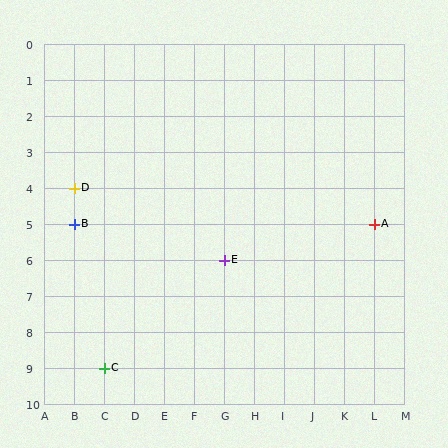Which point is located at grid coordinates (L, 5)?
Point A is at (L, 5).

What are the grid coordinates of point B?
Point B is at grid coordinates (B, 5).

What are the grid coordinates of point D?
Point D is at grid coordinates (B, 4).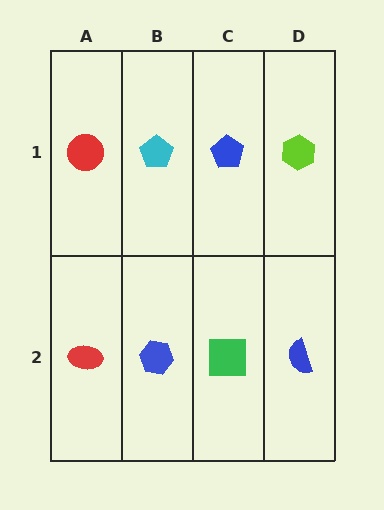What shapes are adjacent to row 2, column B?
A cyan pentagon (row 1, column B), a red ellipse (row 2, column A), a green square (row 2, column C).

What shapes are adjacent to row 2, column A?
A red circle (row 1, column A), a blue hexagon (row 2, column B).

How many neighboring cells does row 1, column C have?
3.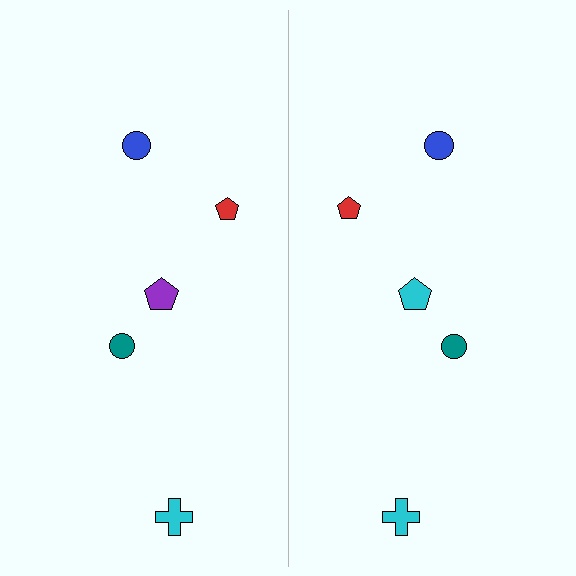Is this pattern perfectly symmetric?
No, the pattern is not perfectly symmetric. The cyan pentagon on the right side breaks the symmetry — its mirror counterpart is purple.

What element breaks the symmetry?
The cyan pentagon on the right side breaks the symmetry — its mirror counterpart is purple.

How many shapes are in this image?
There are 10 shapes in this image.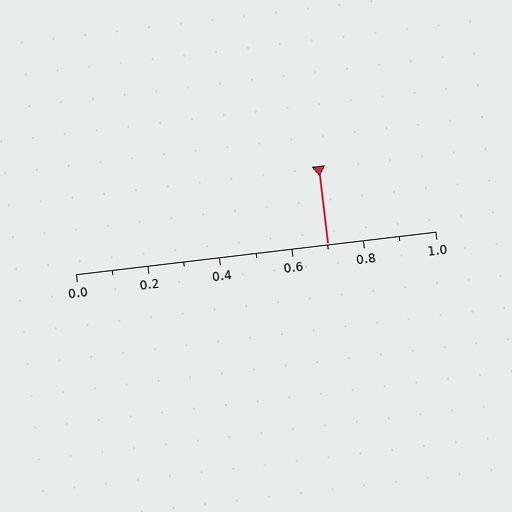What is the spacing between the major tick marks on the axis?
The major ticks are spaced 0.2 apart.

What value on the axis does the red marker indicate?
The marker indicates approximately 0.7.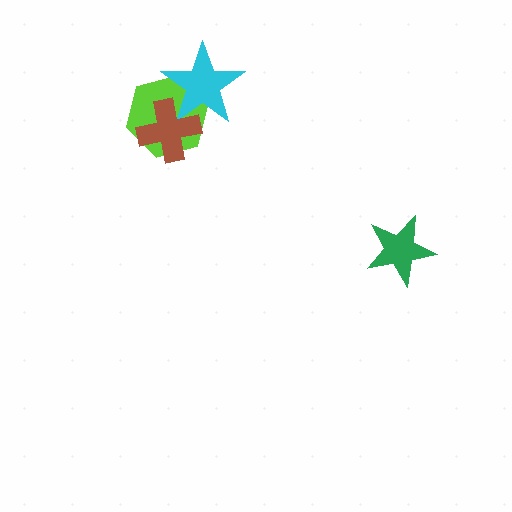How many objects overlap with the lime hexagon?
2 objects overlap with the lime hexagon.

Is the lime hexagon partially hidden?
Yes, it is partially covered by another shape.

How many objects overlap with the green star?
0 objects overlap with the green star.